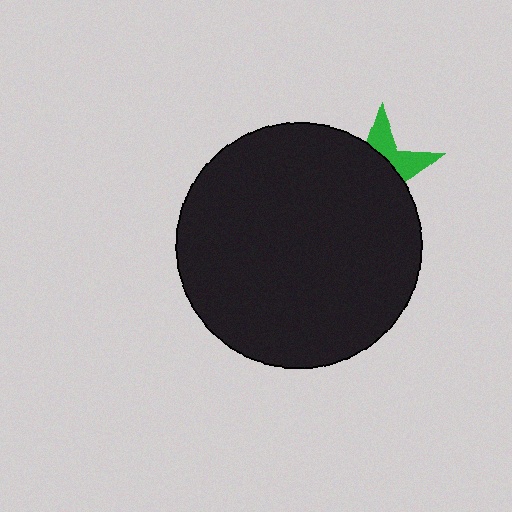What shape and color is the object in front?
The object in front is a black circle.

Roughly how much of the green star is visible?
A small part of it is visible (roughly 32%).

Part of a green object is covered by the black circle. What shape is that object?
It is a star.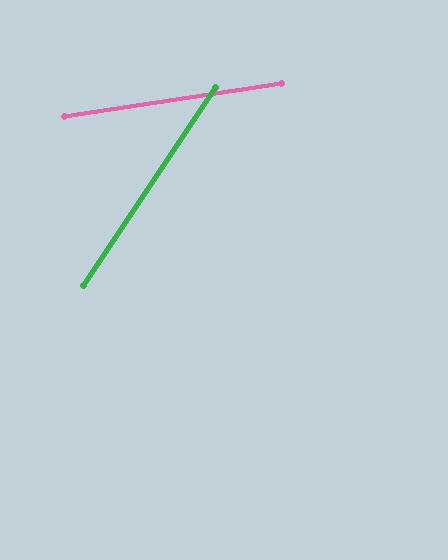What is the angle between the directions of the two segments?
Approximately 48 degrees.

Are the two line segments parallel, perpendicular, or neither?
Neither parallel nor perpendicular — they differ by about 48°.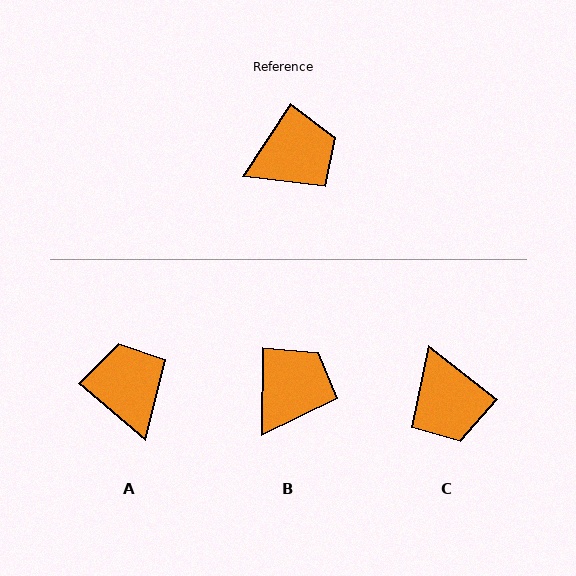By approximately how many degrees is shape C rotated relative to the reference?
Approximately 94 degrees clockwise.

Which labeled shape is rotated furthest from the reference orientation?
C, about 94 degrees away.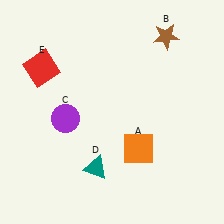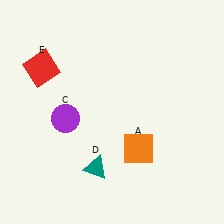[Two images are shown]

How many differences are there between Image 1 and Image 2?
There is 1 difference between the two images.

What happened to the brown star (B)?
The brown star (B) was removed in Image 2. It was in the top-right area of Image 1.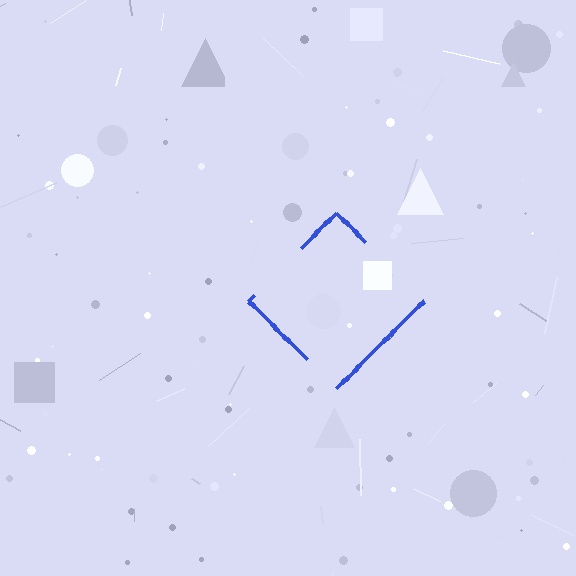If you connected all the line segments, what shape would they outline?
They would outline a diamond.